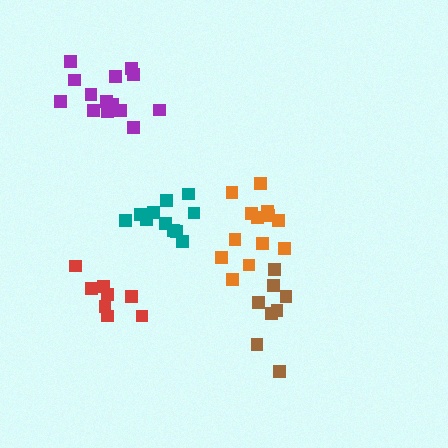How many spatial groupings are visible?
There are 5 spatial groupings.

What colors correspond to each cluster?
The clusters are colored: teal, orange, purple, brown, red.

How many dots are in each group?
Group 1: 11 dots, Group 2: 13 dots, Group 3: 14 dots, Group 4: 8 dots, Group 5: 8 dots (54 total).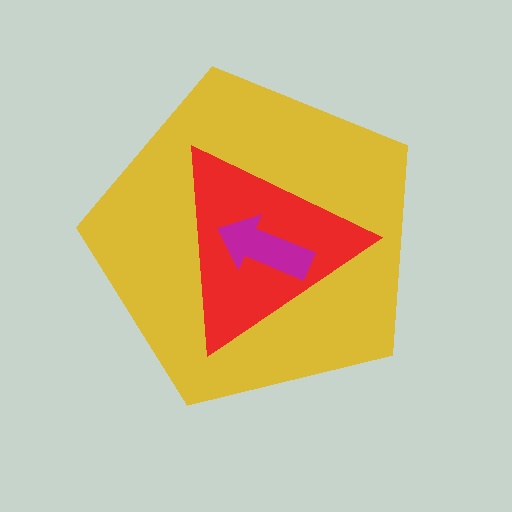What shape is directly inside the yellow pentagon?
The red triangle.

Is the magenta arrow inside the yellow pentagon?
Yes.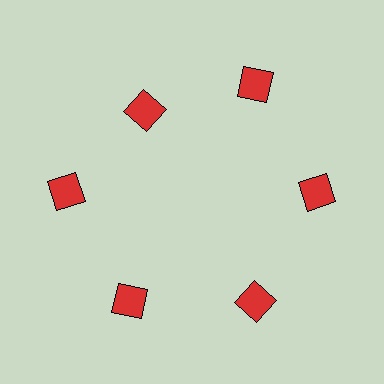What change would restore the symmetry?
The symmetry would be restored by moving it outward, back onto the ring so that all 6 squares sit at equal angles and equal distance from the center.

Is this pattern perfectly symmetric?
No. The 6 red squares are arranged in a ring, but one element near the 11 o'clock position is pulled inward toward the center, breaking the 6-fold rotational symmetry.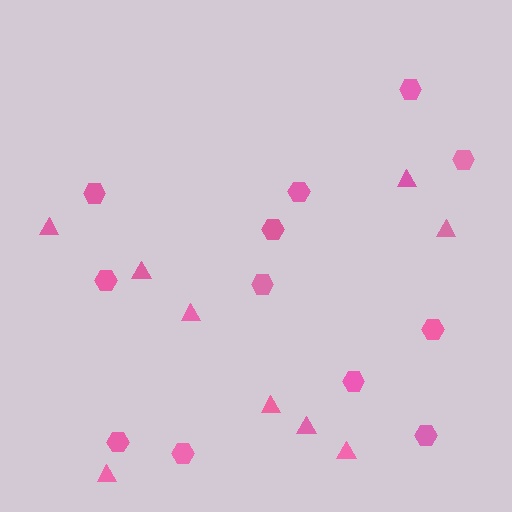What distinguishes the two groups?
There are 2 groups: one group of triangles (9) and one group of hexagons (12).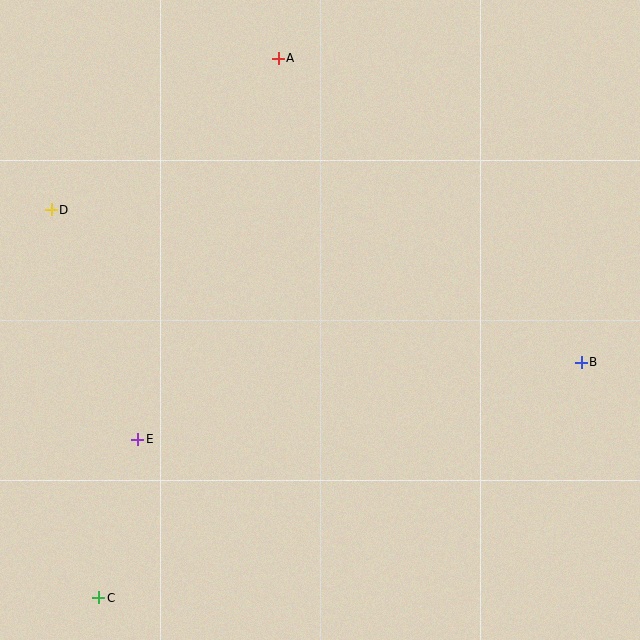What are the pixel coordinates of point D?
Point D is at (51, 210).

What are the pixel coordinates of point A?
Point A is at (278, 58).